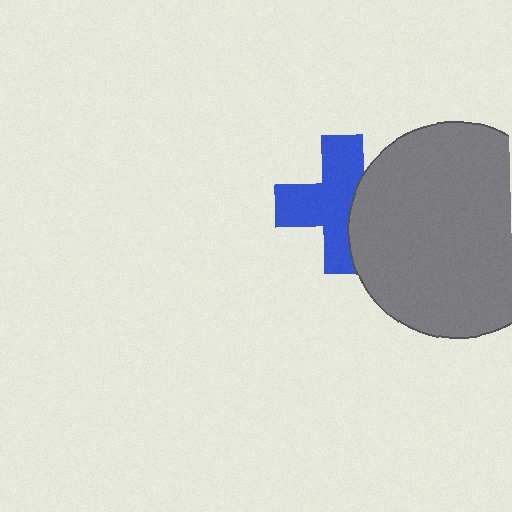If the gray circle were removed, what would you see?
You would see the complete blue cross.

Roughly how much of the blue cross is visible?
Most of it is visible (roughly 66%).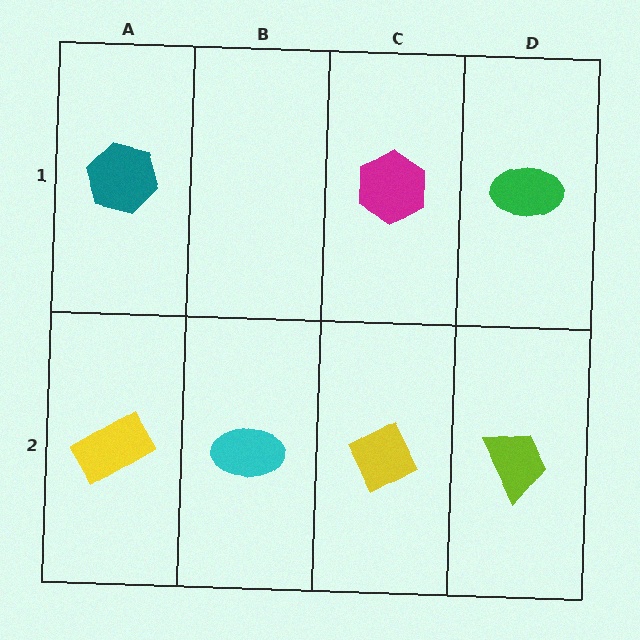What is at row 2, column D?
A lime trapezoid.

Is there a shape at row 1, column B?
No, that cell is empty.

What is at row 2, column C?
A yellow diamond.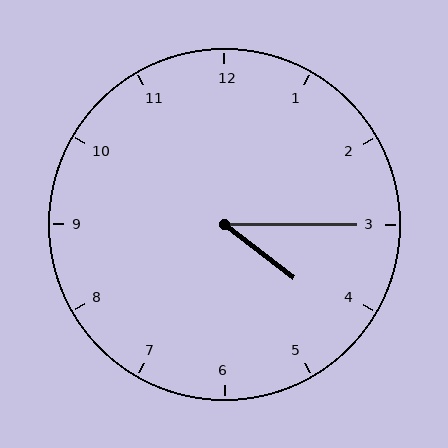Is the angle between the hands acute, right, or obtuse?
It is acute.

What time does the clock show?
4:15.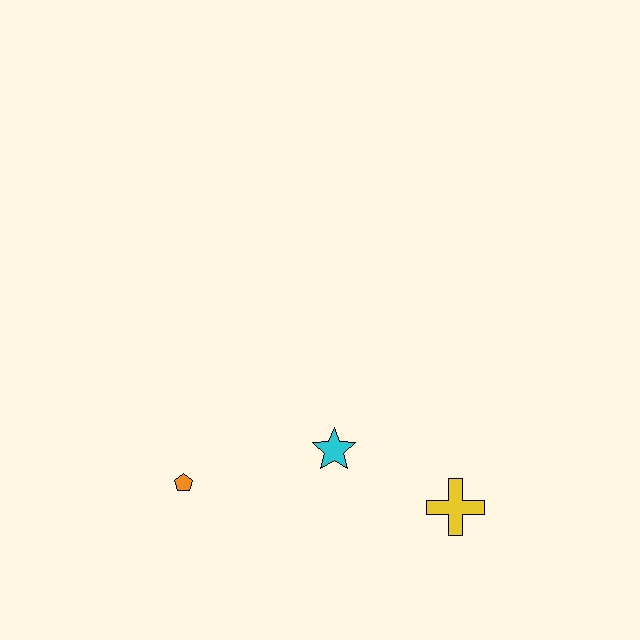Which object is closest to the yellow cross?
The cyan star is closest to the yellow cross.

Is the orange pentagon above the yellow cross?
Yes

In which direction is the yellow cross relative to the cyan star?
The yellow cross is to the right of the cyan star.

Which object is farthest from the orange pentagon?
The yellow cross is farthest from the orange pentagon.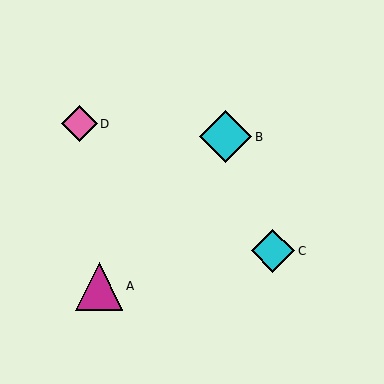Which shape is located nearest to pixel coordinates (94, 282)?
The magenta triangle (labeled A) at (99, 286) is nearest to that location.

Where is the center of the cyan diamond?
The center of the cyan diamond is at (273, 251).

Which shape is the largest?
The cyan diamond (labeled B) is the largest.